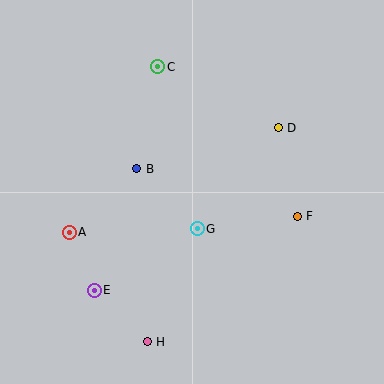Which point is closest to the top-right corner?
Point D is closest to the top-right corner.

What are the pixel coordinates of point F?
Point F is at (297, 216).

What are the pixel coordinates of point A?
Point A is at (69, 232).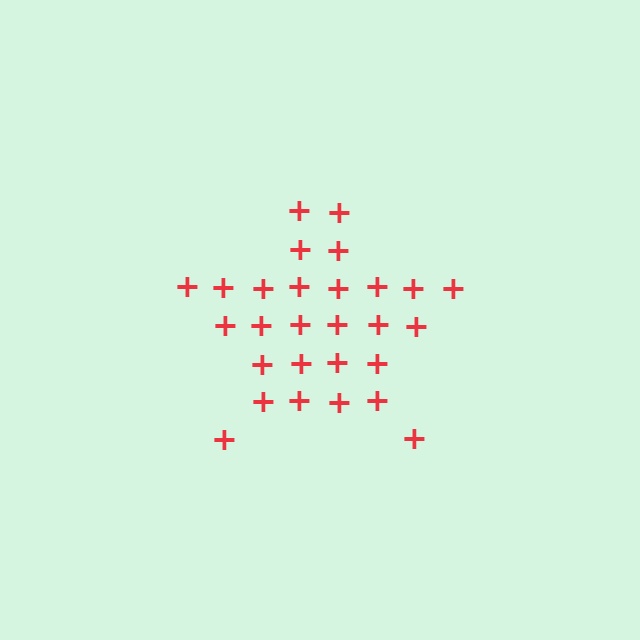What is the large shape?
The large shape is a star.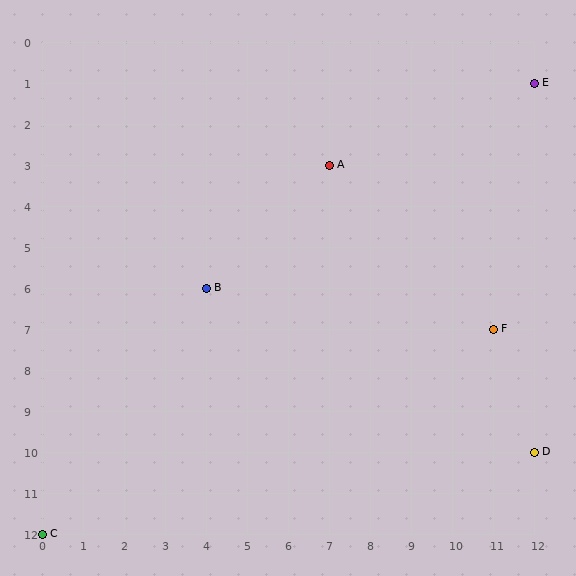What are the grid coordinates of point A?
Point A is at grid coordinates (7, 3).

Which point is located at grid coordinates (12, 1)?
Point E is at (12, 1).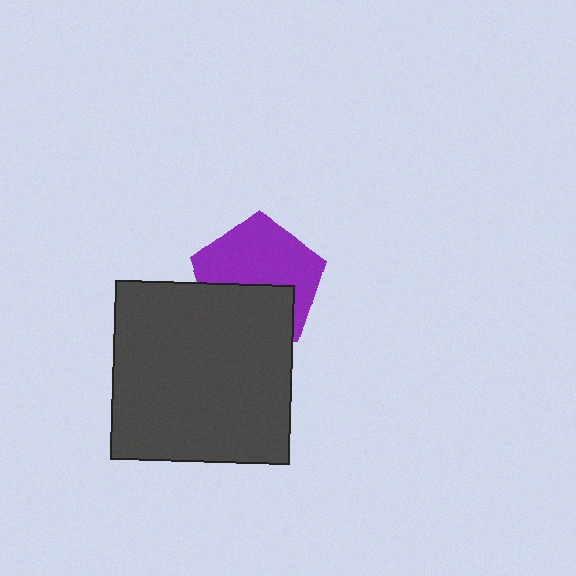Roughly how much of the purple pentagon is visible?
About half of it is visible (roughly 59%).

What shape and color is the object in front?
The object in front is a dark gray square.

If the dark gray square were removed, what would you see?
You would see the complete purple pentagon.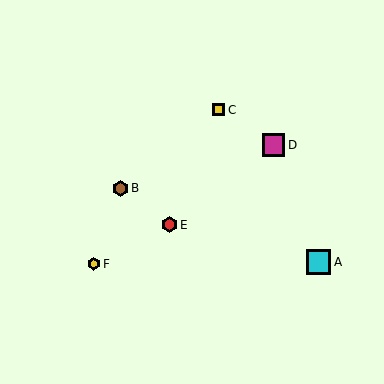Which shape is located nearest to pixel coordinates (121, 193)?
The brown hexagon (labeled B) at (120, 188) is nearest to that location.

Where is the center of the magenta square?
The center of the magenta square is at (274, 145).